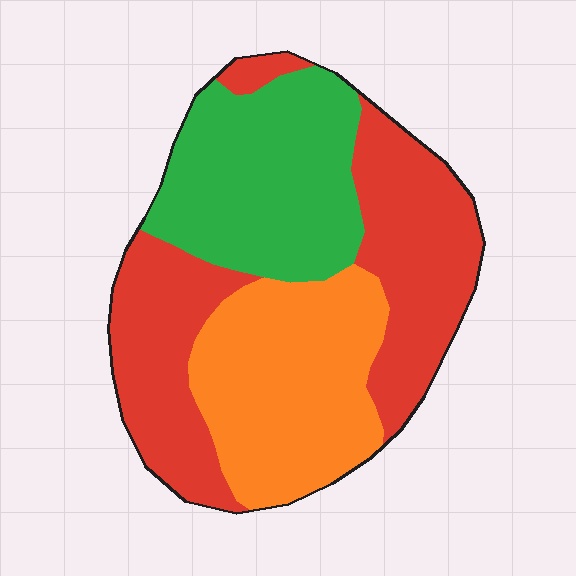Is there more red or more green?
Red.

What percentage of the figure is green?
Green covers about 30% of the figure.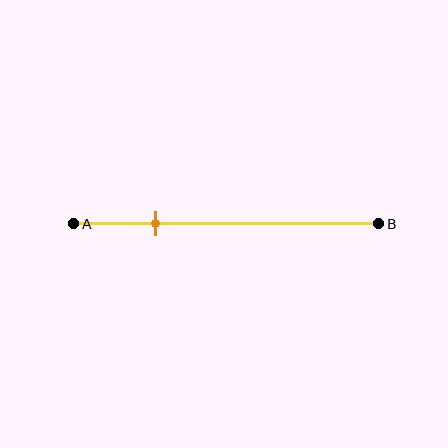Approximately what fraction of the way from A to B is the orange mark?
The orange mark is approximately 25% of the way from A to B.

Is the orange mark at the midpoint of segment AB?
No, the mark is at about 25% from A, not at the 50% midpoint.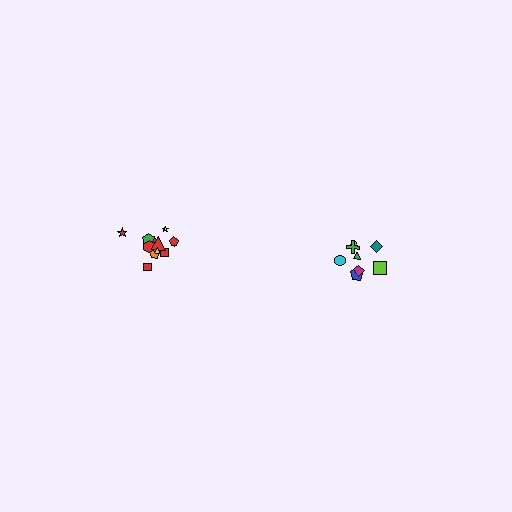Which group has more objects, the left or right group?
The left group.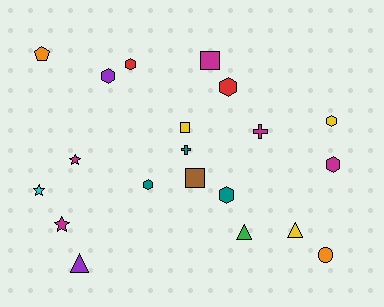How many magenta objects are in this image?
There are 5 magenta objects.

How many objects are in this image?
There are 20 objects.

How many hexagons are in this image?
There are 7 hexagons.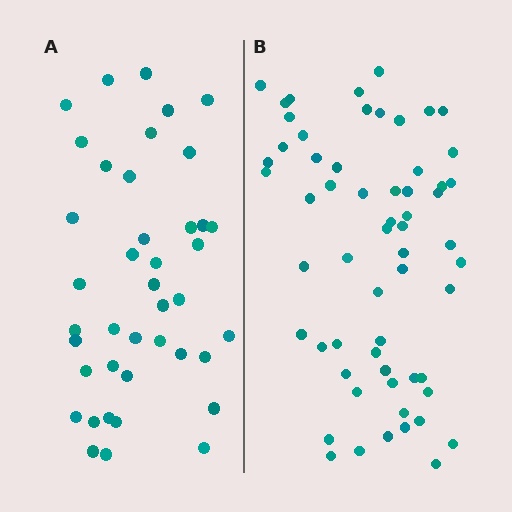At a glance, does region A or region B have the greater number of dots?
Region B (the right region) has more dots.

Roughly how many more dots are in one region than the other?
Region B has approximately 20 more dots than region A.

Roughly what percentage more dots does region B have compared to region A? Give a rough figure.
About 45% more.